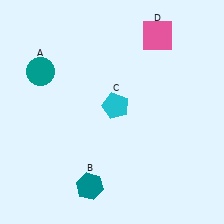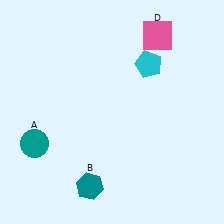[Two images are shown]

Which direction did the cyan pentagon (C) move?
The cyan pentagon (C) moved up.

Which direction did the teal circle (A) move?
The teal circle (A) moved down.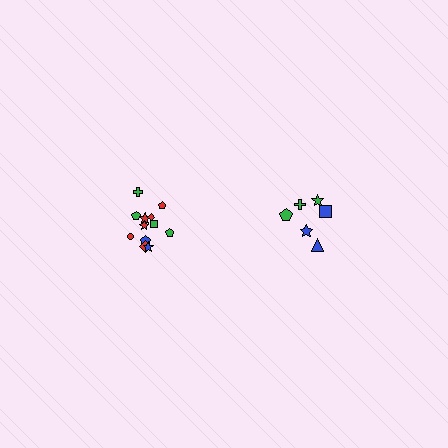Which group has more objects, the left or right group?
The left group.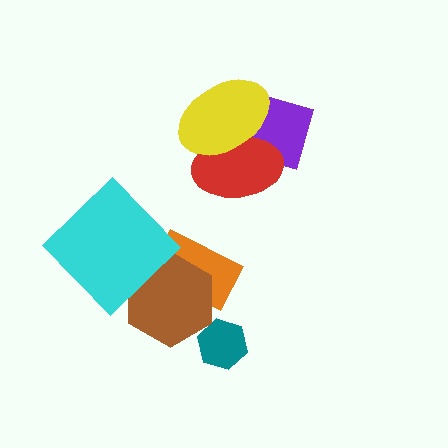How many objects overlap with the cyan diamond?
1 object overlaps with the cyan diamond.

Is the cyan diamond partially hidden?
No, no other shape covers it.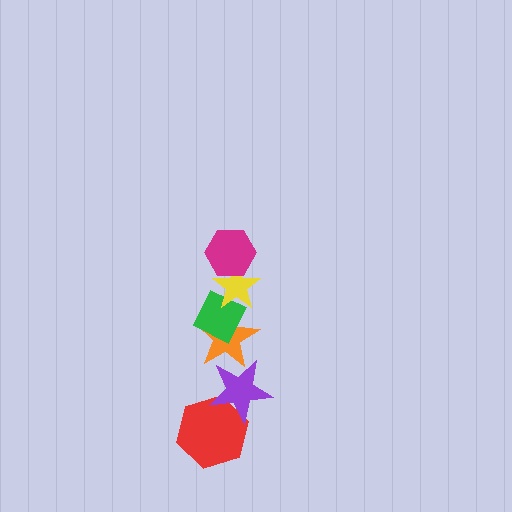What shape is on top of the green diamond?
The yellow star is on top of the green diamond.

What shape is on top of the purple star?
The orange star is on top of the purple star.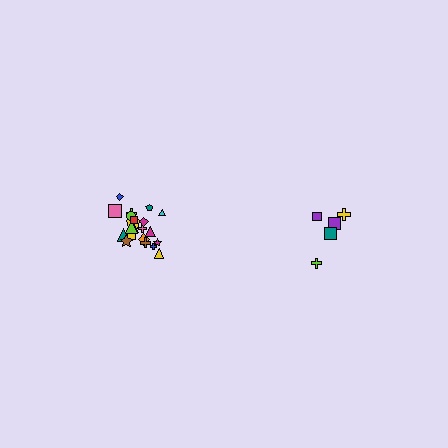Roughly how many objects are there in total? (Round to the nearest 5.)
Roughly 25 objects in total.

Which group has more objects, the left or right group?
The left group.